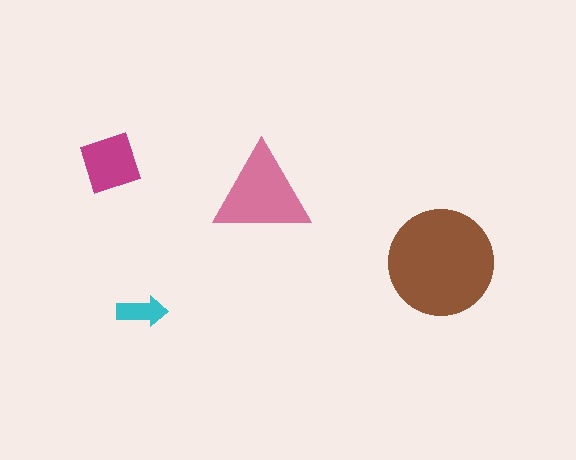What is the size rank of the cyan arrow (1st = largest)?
4th.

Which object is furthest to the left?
The magenta diamond is leftmost.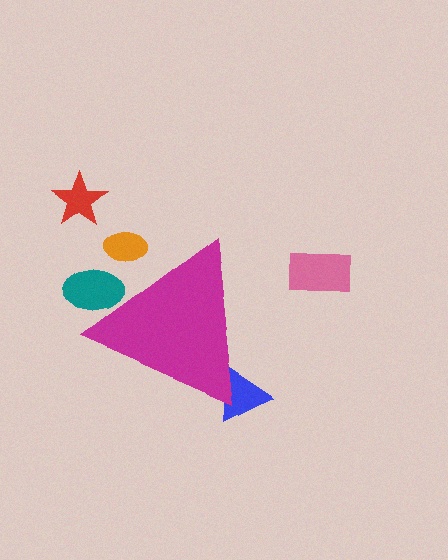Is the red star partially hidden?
No, the red star is fully visible.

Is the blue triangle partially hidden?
Yes, the blue triangle is partially hidden behind the magenta triangle.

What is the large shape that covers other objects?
A magenta triangle.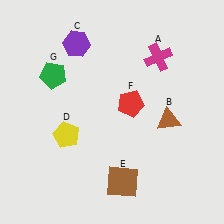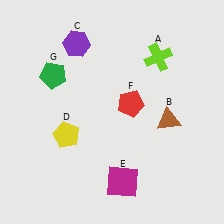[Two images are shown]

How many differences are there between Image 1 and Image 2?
There are 2 differences between the two images.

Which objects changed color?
A changed from magenta to lime. E changed from brown to magenta.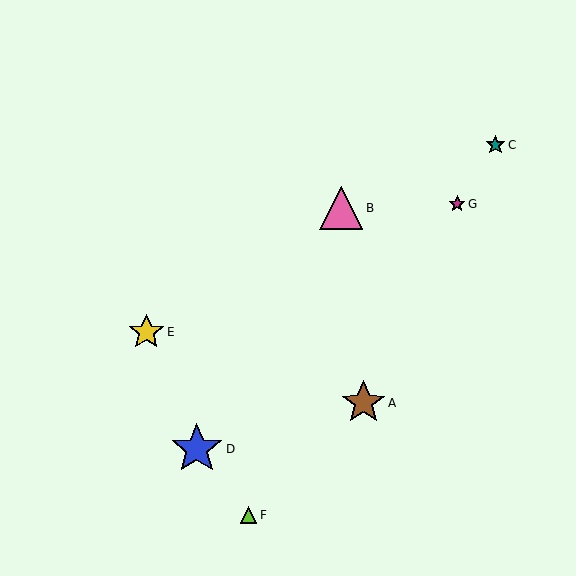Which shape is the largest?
The blue star (labeled D) is the largest.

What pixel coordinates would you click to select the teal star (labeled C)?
Click at (495, 145) to select the teal star C.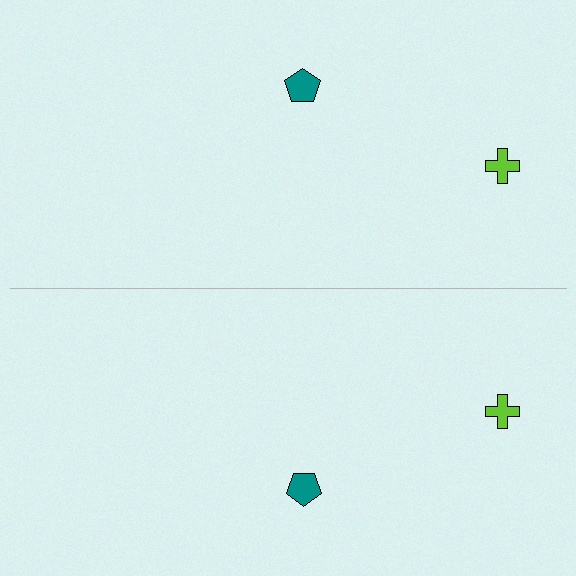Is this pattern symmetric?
Yes, this pattern has bilateral (reflection) symmetry.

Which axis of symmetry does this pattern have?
The pattern has a horizontal axis of symmetry running through the center of the image.